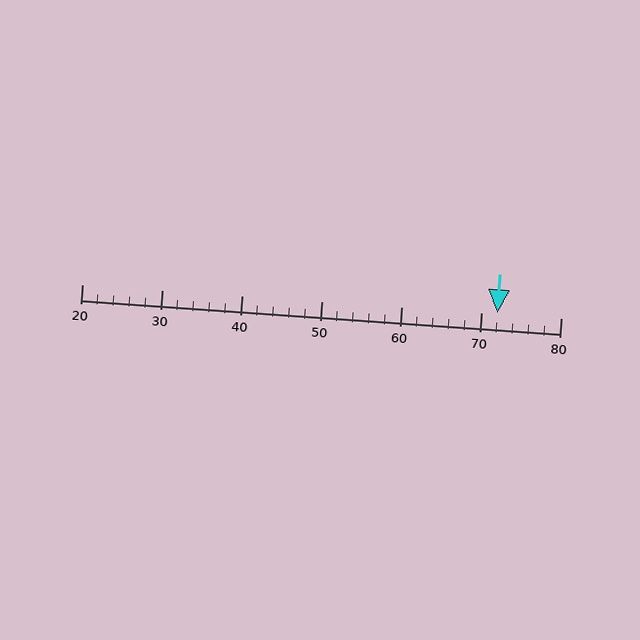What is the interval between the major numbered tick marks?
The major tick marks are spaced 10 units apart.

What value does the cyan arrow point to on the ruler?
The cyan arrow points to approximately 72.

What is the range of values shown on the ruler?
The ruler shows values from 20 to 80.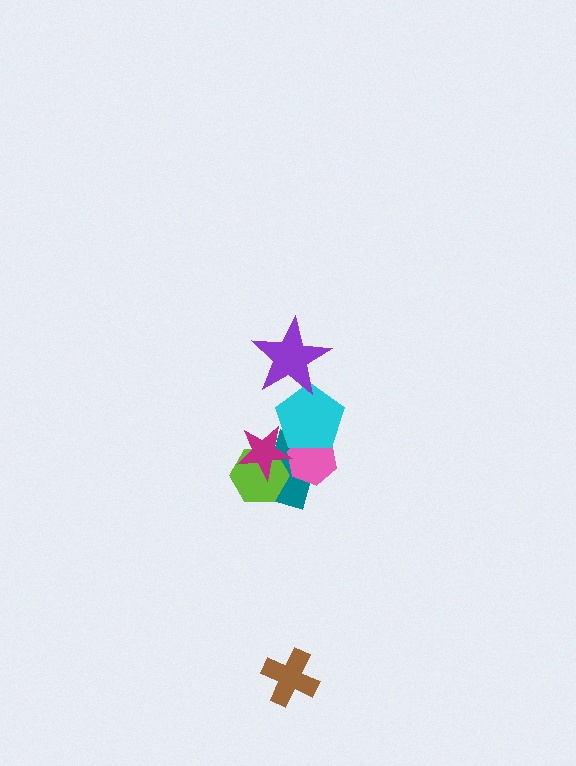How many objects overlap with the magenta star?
4 objects overlap with the magenta star.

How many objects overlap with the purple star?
1 object overlaps with the purple star.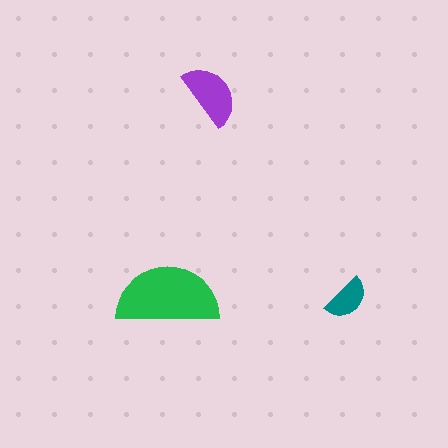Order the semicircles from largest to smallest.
the green one, the purple one, the teal one.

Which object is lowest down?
The teal semicircle is bottommost.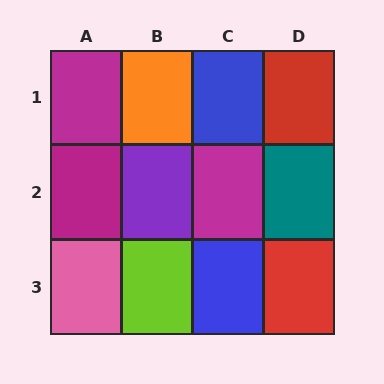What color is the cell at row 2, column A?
Magenta.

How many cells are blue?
2 cells are blue.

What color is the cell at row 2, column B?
Purple.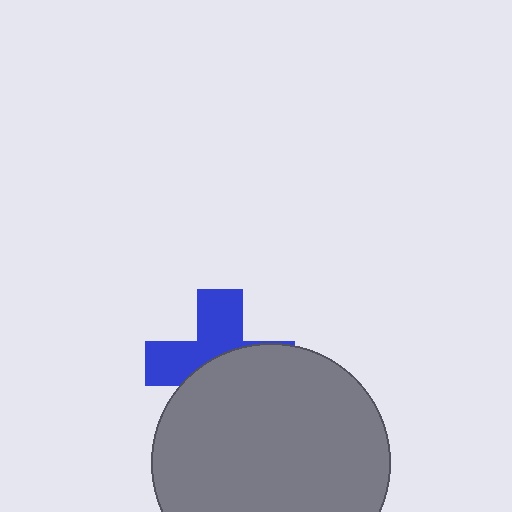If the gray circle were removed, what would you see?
You would see the complete blue cross.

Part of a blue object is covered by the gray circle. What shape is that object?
It is a cross.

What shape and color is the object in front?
The object in front is a gray circle.